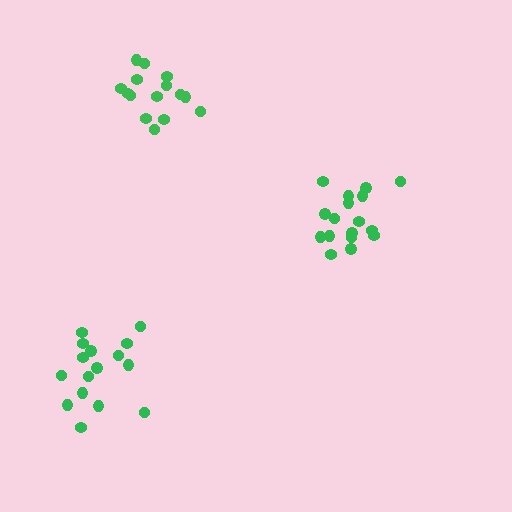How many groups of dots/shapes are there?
There are 3 groups.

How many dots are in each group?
Group 1: 16 dots, Group 2: 17 dots, Group 3: 15 dots (48 total).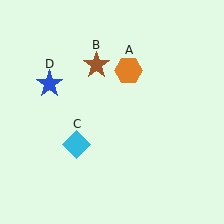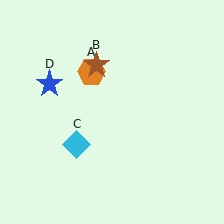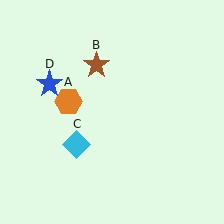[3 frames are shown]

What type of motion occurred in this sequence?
The orange hexagon (object A) rotated counterclockwise around the center of the scene.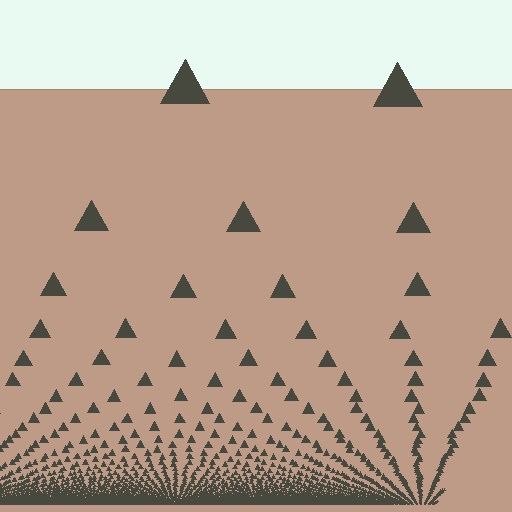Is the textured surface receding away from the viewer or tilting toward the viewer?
The surface appears to tilt toward the viewer. Texture elements get larger and sparser toward the top.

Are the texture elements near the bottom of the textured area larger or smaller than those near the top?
Smaller. The gradient is inverted — elements near the bottom are smaller and denser.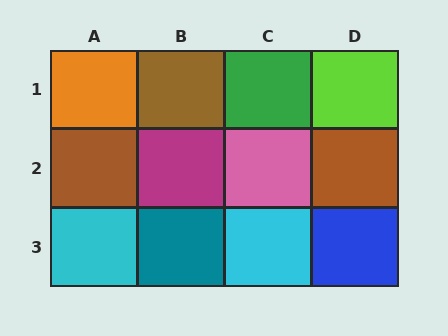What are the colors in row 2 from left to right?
Brown, magenta, pink, brown.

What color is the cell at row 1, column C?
Green.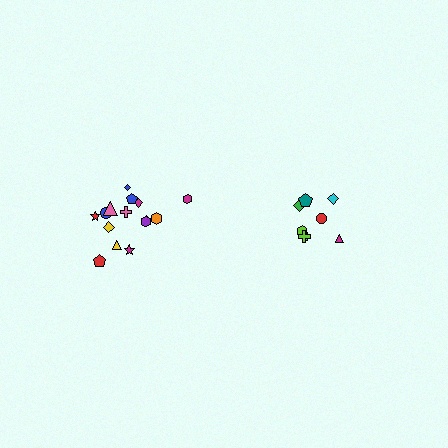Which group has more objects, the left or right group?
The left group.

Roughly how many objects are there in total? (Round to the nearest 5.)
Roughly 25 objects in total.